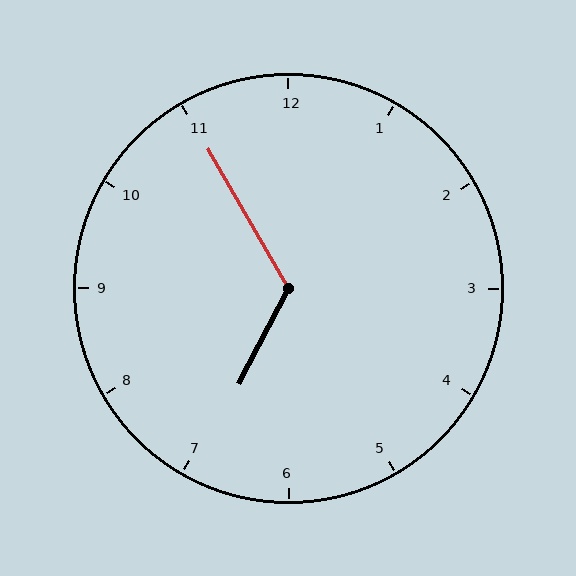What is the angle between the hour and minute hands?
Approximately 122 degrees.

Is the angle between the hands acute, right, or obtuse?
It is obtuse.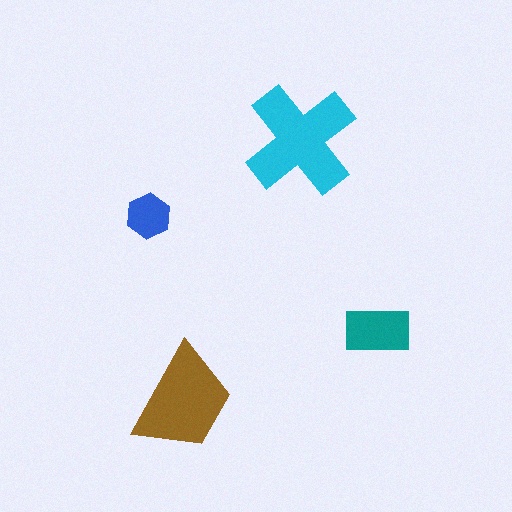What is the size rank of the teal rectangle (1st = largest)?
3rd.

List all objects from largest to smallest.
The cyan cross, the brown trapezoid, the teal rectangle, the blue hexagon.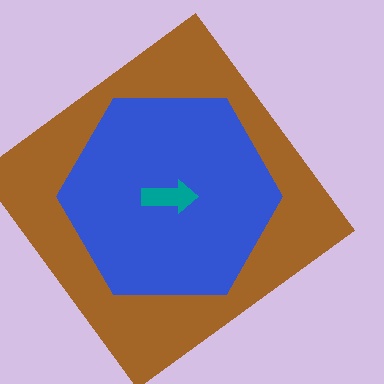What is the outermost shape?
The brown diamond.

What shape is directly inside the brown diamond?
The blue hexagon.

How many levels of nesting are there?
3.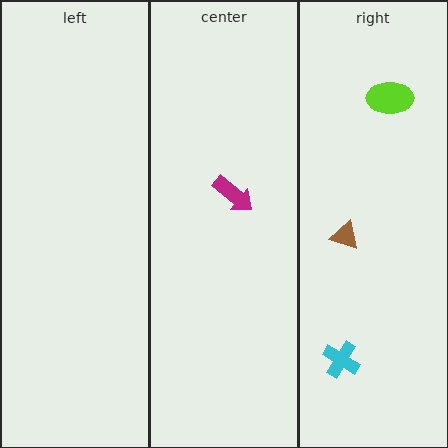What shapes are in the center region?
The magenta arrow.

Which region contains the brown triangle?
The right region.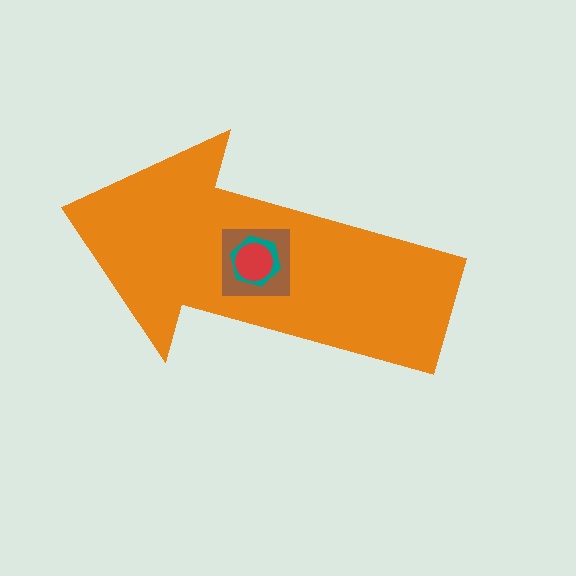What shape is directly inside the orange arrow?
The brown square.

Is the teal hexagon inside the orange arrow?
Yes.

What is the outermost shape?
The orange arrow.